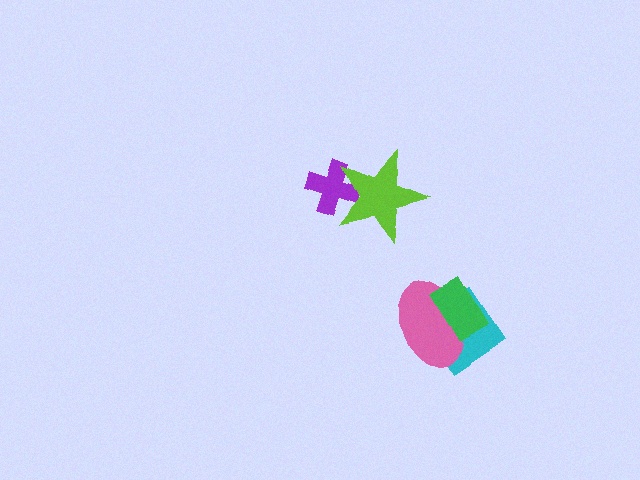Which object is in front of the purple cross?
The lime star is in front of the purple cross.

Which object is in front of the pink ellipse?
The green rectangle is in front of the pink ellipse.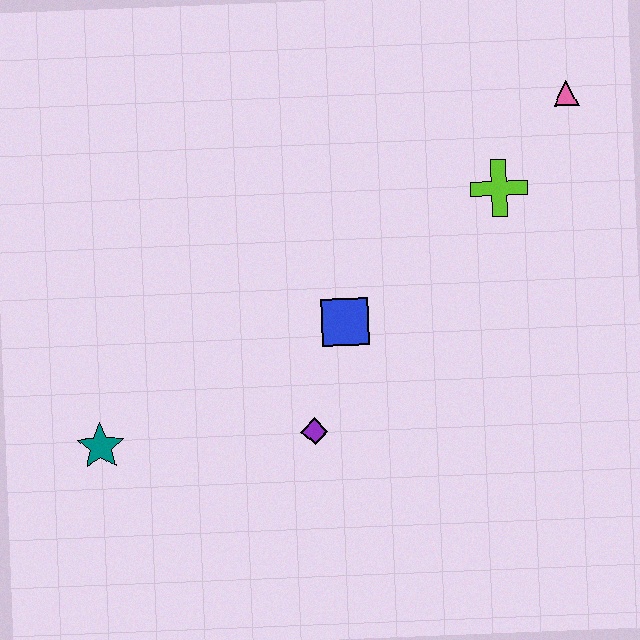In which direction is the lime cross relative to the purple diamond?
The lime cross is above the purple diamond.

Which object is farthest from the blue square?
The pink triangle is farthest from the blue square.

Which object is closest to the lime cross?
The pink triangle is closest to the lime cross.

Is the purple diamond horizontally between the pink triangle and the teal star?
Yes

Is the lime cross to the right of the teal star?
Yes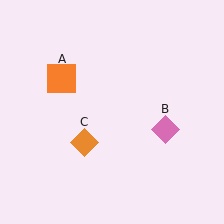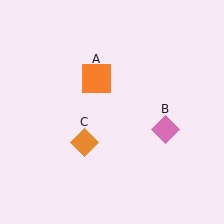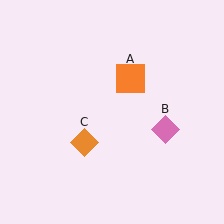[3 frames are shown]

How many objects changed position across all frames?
1 object changed position: orange square (object A).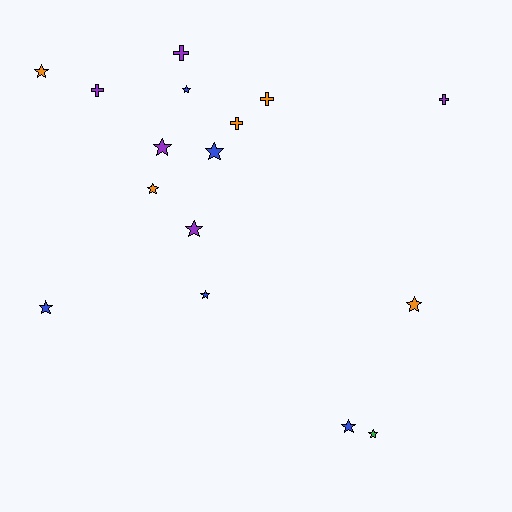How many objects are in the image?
There are 16 objects.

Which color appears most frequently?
Purple, with 5 objects.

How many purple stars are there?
There are 2 purple stars.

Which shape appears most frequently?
Star, with 11 objects.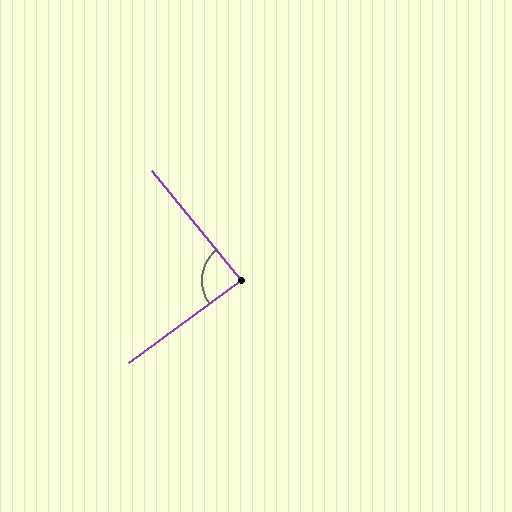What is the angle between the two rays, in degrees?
Approximately 87 degrees.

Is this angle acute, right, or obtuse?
It is approximately a right angle.